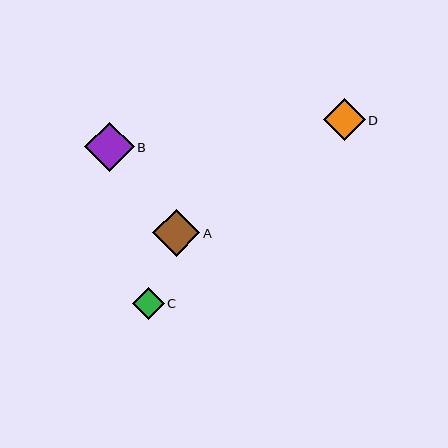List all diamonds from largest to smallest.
From largest to smallest: B, A, D, C.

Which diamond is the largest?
Diamond B is the largest with a size of approximately 49 pixels.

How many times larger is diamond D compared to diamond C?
Diamond D is approximately 1.3 times the size of diamond C.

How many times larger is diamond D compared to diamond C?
Diamond D is approximately 1.3 times the size of diamond C.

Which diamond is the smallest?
Diamond C is the smallest with a size of approximately 32 pixels.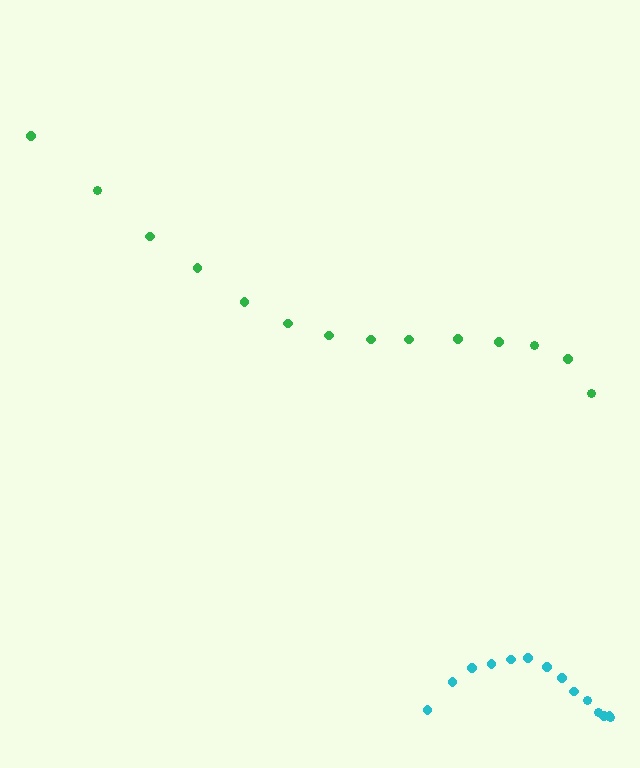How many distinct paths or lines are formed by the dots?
There are 2 distinct paths.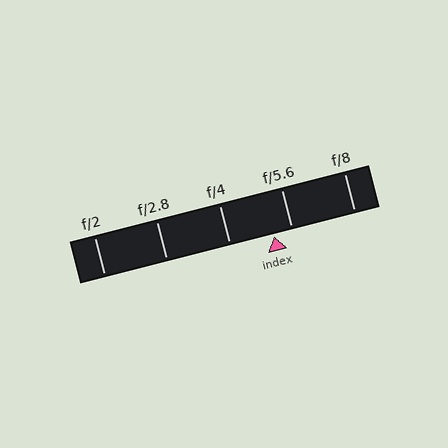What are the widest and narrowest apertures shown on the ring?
The widest aperture shown is f/2 and the narrowest is f/8.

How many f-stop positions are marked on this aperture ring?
There are 5 f-stop positions marked.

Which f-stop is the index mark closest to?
The index mark is closest to f/5.6.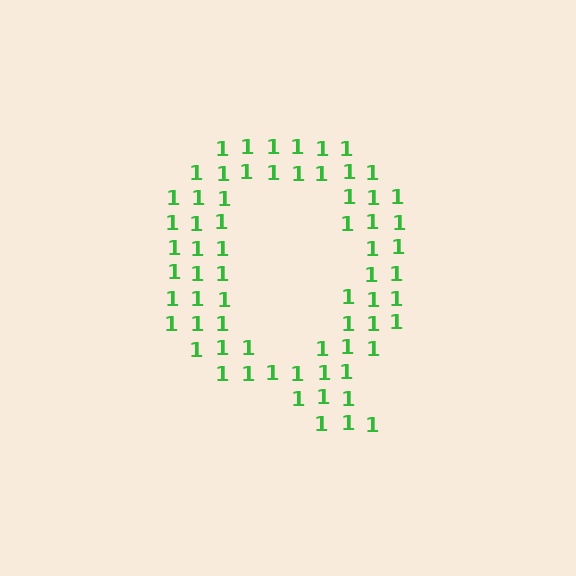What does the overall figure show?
The overall figure shows the letter Q.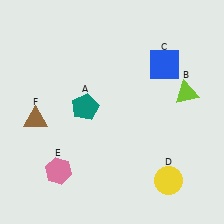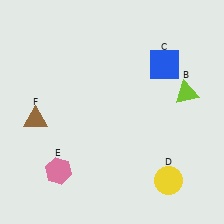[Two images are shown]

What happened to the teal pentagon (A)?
The teal pentagon (A) was removed in Image 2. It was in the top-left area of Image 1.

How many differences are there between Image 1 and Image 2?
There is 1 difference between the two images.